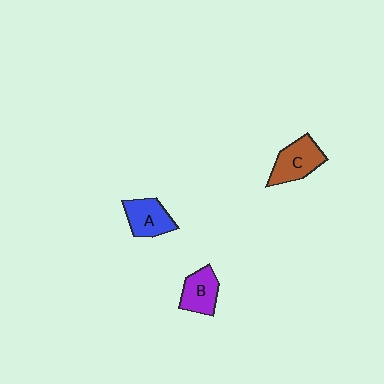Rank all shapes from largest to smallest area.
From largest to smallest: C (brown), A (blue), B (purple).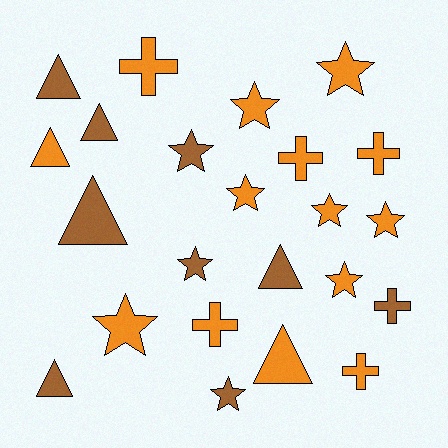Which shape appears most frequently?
Star, with 10 objects.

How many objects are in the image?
There are 23 objects.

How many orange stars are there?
There are 7 orange stars.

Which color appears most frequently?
Orange, with 14 objects.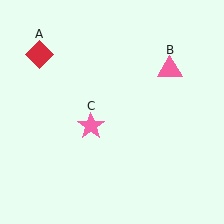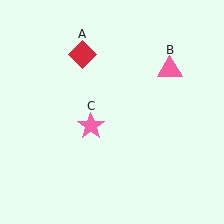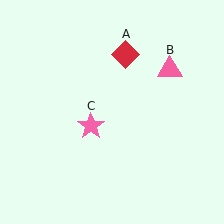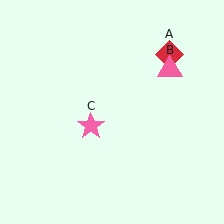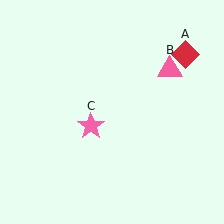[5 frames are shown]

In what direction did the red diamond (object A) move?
The red diamond (object A) moved right.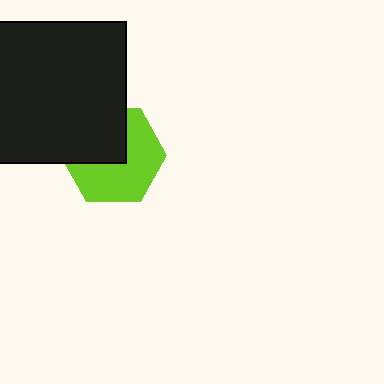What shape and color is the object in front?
The object in front is a black square.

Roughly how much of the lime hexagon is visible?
About half of it is visible (roughly 59%).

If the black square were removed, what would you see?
You would see the complete lime hexagon.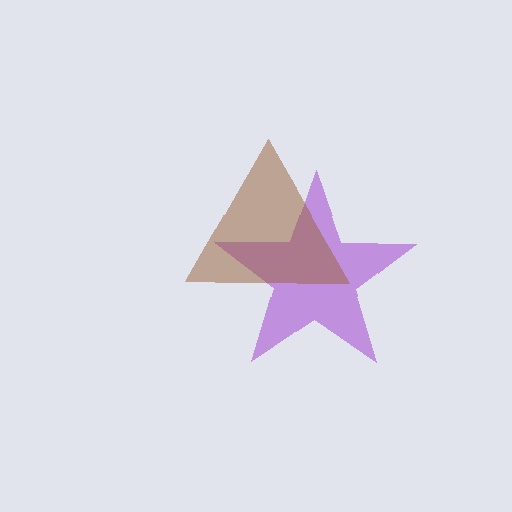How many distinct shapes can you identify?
There are 2 distinct shapes: a purple star, a brown triangle.